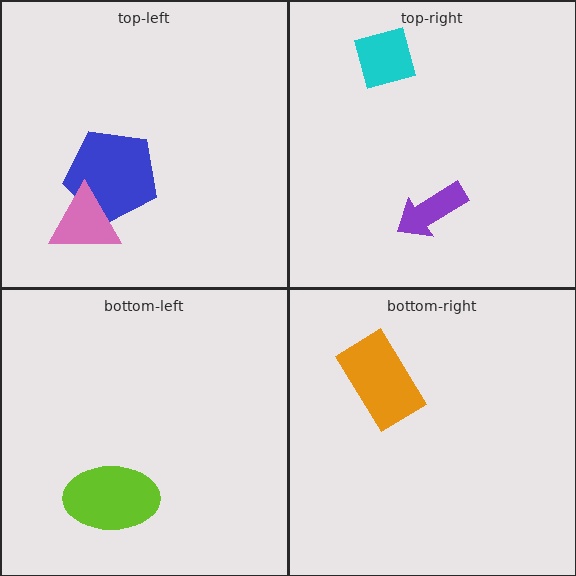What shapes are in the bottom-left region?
The lime ellipse.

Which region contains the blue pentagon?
The top-left region.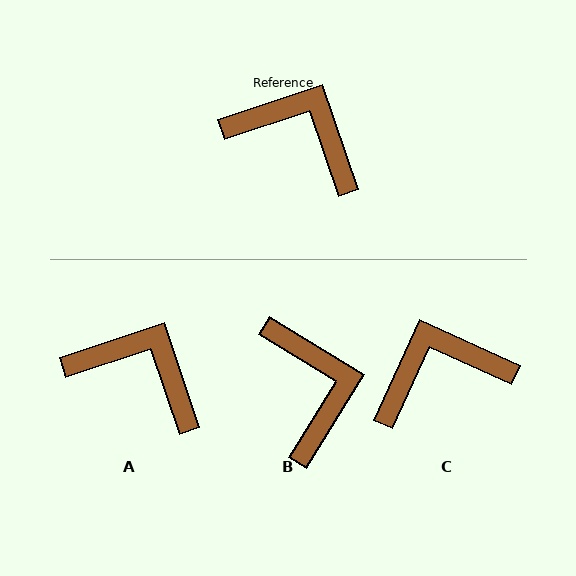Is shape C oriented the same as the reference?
No, it is off by about 47 degrees.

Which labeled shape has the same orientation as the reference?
A.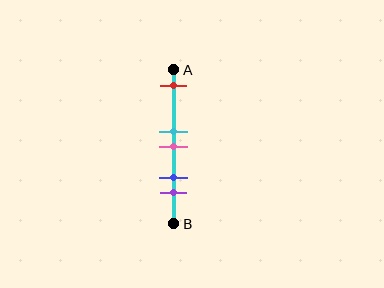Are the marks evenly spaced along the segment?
No, the marks are not evenly spaced.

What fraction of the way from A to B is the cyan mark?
The cyan mark is approximately 40% (0.4) of the way from A to B.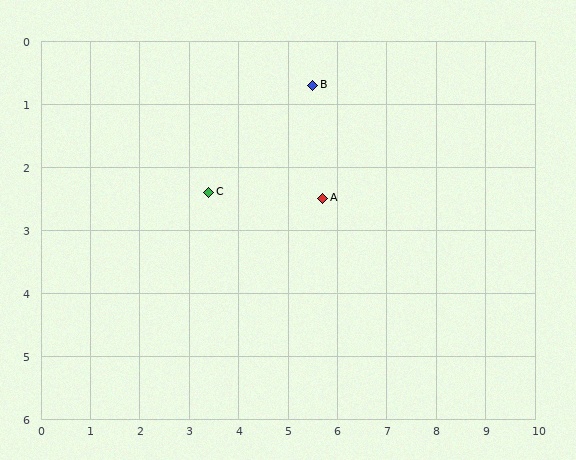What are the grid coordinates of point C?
Point C is at approximately (3.4, 2.4).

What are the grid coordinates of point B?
Point B is at approximately (5.5, 0.7).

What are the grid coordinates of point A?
Point A is at approximately (5.7, 2.5).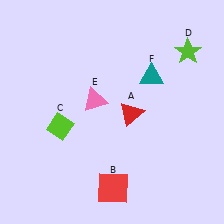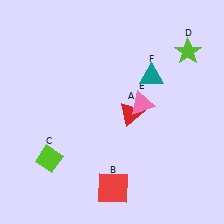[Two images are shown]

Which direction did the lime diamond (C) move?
The lime diamond (C) moved down.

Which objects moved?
The objects that moved are: the lime diamond (C), the pink triangle (E).